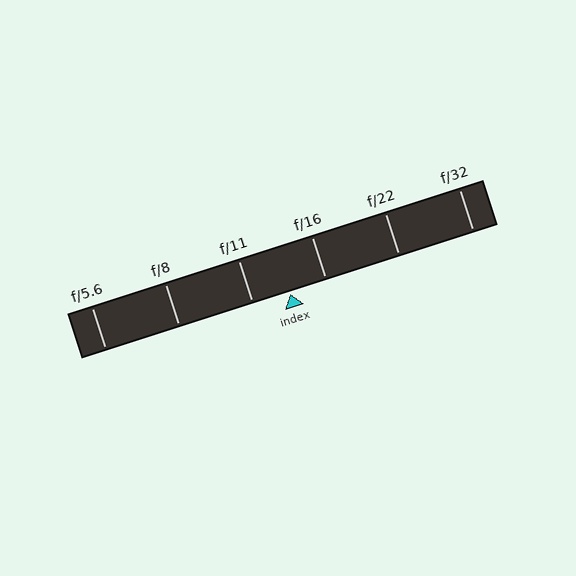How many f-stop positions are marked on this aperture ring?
There are 6 f-stop positions marked.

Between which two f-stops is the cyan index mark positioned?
The index mark is between f/11 and f/16.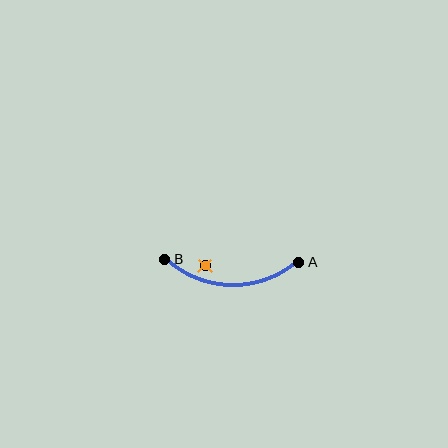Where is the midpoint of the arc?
The arc midpoint is the point on the curve farthest from the straight line joining A and B. It sits below that line.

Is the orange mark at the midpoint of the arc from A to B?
No — the orange mark does not lie on the arc at all. It sits slightly inside the curve.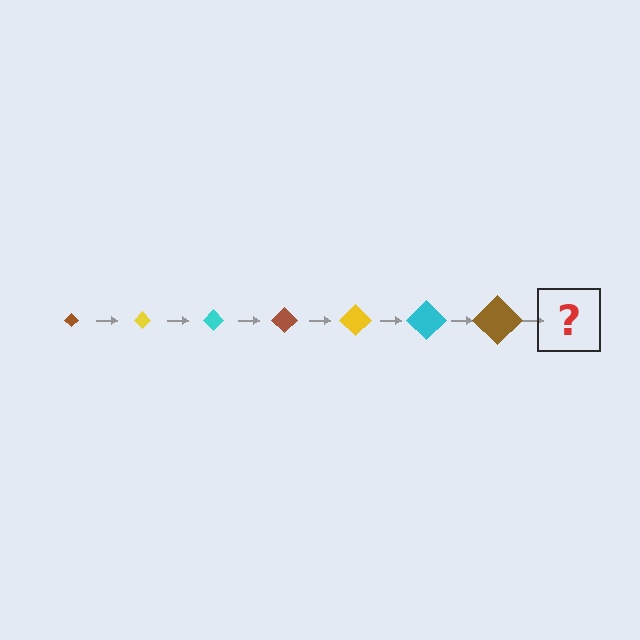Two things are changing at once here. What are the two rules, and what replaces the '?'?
The two rules are that the diamond grows larger each step and the color cycles through brown, yellow, and cyan. The '?' should be a yellow diamond, larger than the previous one.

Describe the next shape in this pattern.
It should be a yellow diamond, larger than the previous one.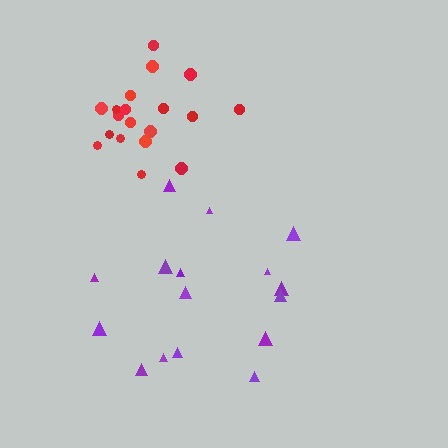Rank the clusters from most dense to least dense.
red, purple.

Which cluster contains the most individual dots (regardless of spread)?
Red (19).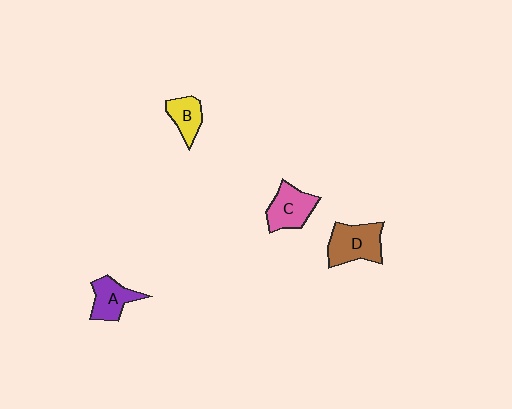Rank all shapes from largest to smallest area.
From largest to smallest: D (brown), C (pink), A (purple), B (yellow).